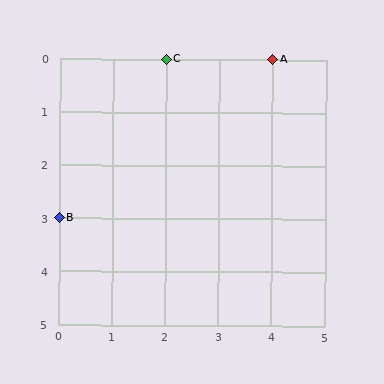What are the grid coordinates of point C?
Point C is at grid coordinates (2, 0).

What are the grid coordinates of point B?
Point B is at grid coordinates (0, 3).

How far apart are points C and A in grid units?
Points C and A are 2 columns apart.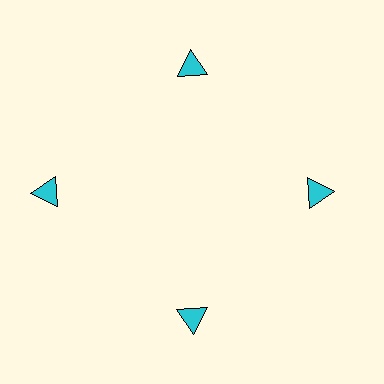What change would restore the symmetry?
The symmetry would be restored by moving it inward, back onto the ring so that all 4 triangles sit at equal angles and equal distance from the center.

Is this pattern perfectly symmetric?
No. The 4 cyan triangles are arranged in a ring, but one element near the 9 o'clock position is pushed outward from the center, breaking the 4-fold rotational symmetry.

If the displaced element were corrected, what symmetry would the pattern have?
It would have 4-fold rotational symmetry — the pattern would map onto itself every 90 degrees.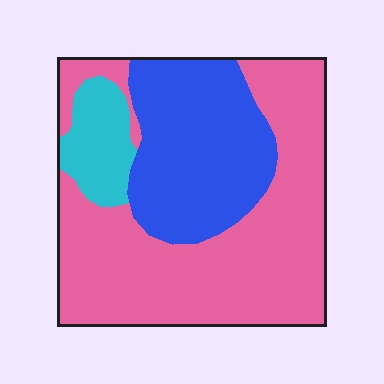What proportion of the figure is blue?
Blue covers about 30% of the figure.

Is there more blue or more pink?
Pink.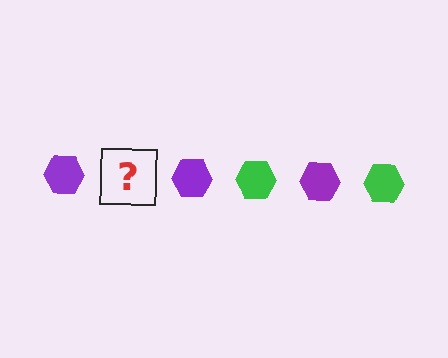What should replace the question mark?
The question mark should be replaced with a green hexagon.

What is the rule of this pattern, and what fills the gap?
The rule is that the pattern cycles through purple, green hexagons. The gap should be filled with a green hexagon.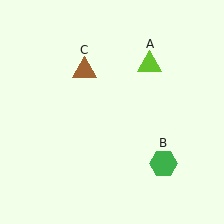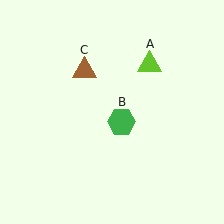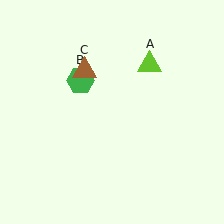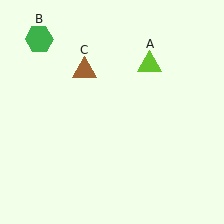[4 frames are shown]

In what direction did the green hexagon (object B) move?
The green hexagon (object B) moved up and to the left.